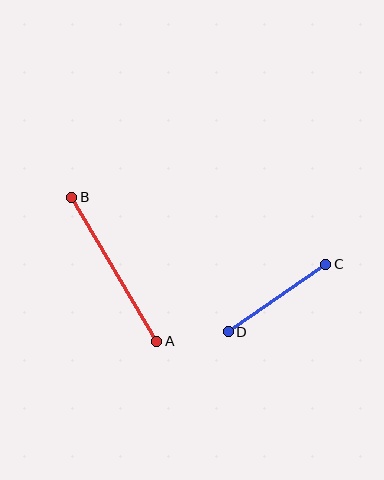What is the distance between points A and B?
The distance is approximately 167 pixels.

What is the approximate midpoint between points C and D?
The midpoint is at approximately (277, 298) pixels.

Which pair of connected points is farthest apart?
Points A and B are farthest apart.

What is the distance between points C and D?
The distance is approximately 119 pixels.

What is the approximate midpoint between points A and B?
The midpoint is at approximately (114, 269) pixels.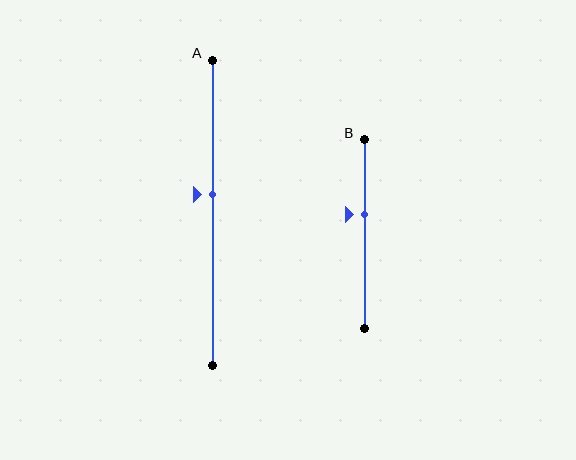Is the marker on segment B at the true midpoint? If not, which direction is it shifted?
No, the marker on segment B is shifted upward by about 10% of the segment length.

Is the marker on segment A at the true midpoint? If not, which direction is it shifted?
No, the marker on segment A is shifted upward by about 6% of the segment length.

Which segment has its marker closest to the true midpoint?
Segment A has its marker closest to the true midpoint.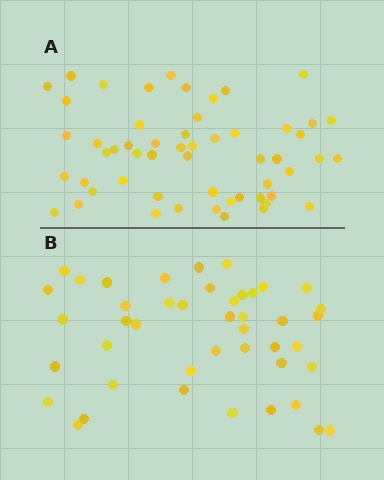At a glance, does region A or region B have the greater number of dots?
Region A (the top region) has more dots.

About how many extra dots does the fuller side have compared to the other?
Region A has roughly 12 or so more dots than region B.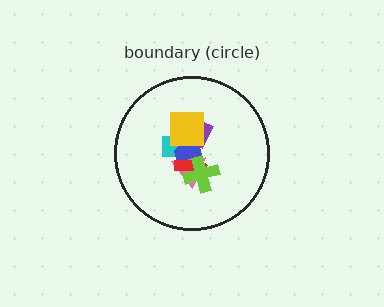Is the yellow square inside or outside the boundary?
Inside.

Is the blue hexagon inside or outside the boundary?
Inside.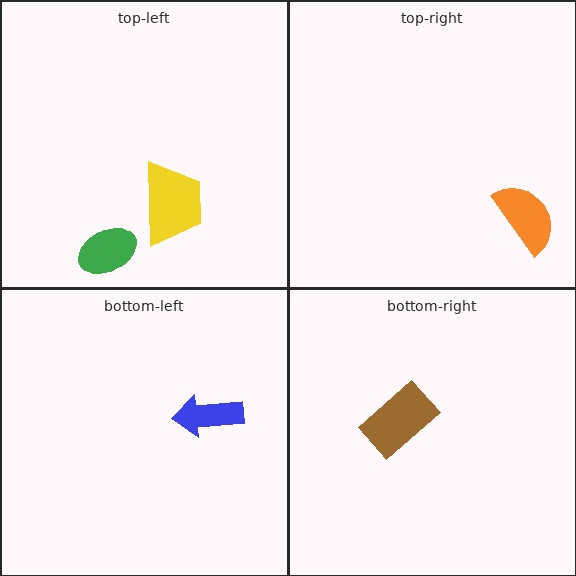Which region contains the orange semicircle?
The top-right region.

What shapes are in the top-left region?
The green ellipse, the yellow trapezoid.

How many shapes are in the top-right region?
1.